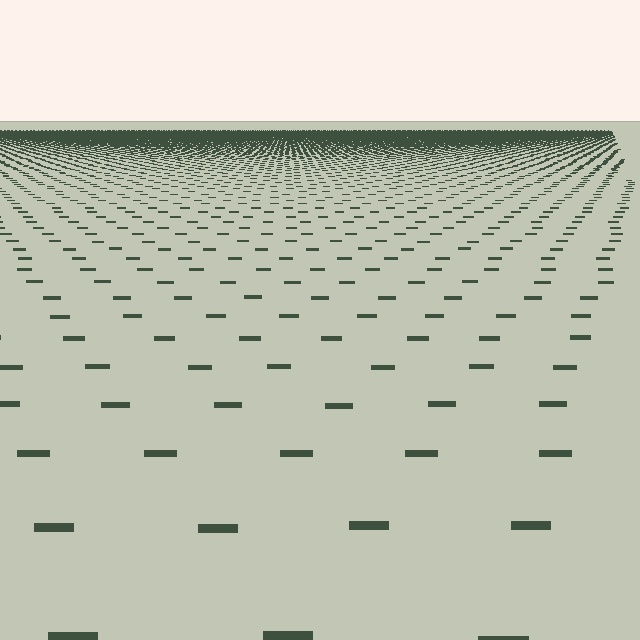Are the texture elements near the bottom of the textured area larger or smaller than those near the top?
Larger. Near the bottom, elements are closer to the viewer and appear at a bigger on-screen size.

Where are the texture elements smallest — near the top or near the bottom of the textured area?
Near the top.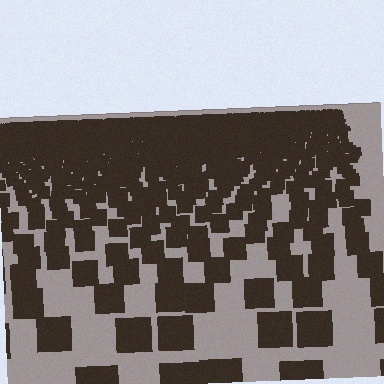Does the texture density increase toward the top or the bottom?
Density increases toward the top.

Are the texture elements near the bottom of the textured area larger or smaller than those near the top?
Larger. Near the bottom, elements are closer to the viewer and appear at a bigger on-screen size.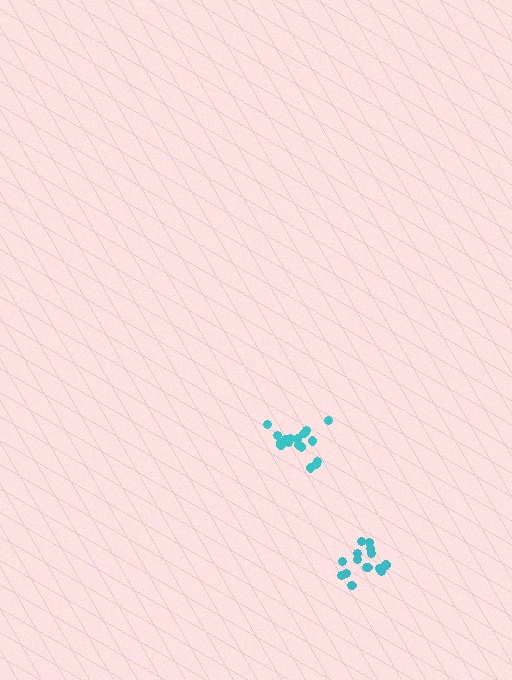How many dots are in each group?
Group 1: 18 dots, Group 2: 16 dots (34 total).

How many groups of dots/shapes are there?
There are 2 groups.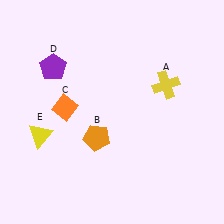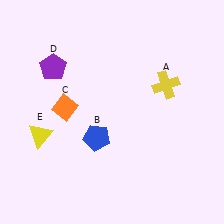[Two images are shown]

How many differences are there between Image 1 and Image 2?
There is 1 difference between the two images.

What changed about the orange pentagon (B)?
In Image 1, B is orange. In Image 2, it changed to blue.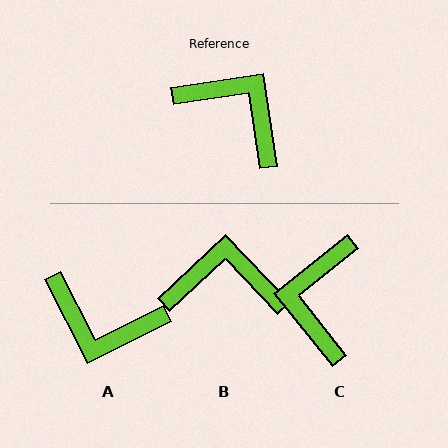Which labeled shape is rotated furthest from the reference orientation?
A, about 162 degrees away.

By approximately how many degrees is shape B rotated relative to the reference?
Approximately 35 degrees counter-clockwise.